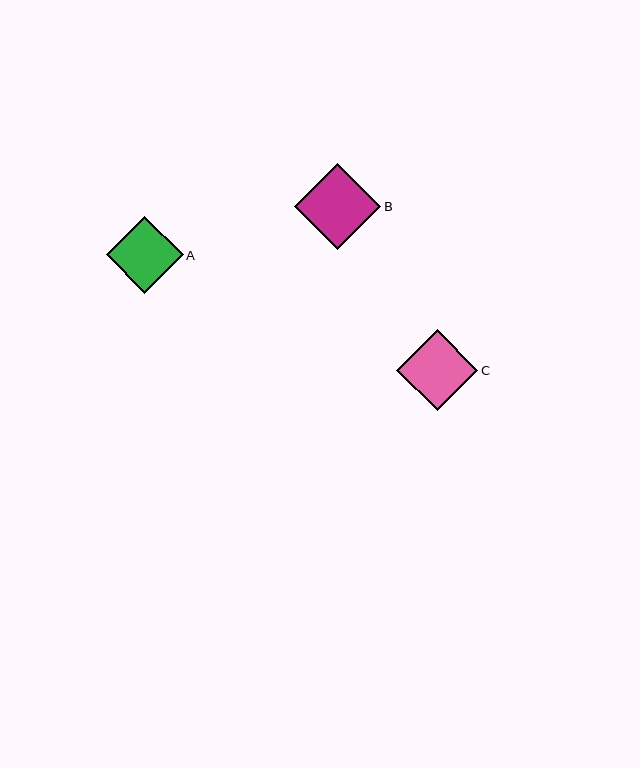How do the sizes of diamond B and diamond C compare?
Diamond B and diamond C are approximately the same size.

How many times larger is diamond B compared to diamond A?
Diamond B is approximately 1.1 times the size of diamond A.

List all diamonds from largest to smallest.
From largest to smallest: B, C, A.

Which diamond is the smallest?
Diamond A is the smallest with a size of approximately 77 pixels.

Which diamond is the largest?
Diamond B is the largest with a size of approximately 86 pixels.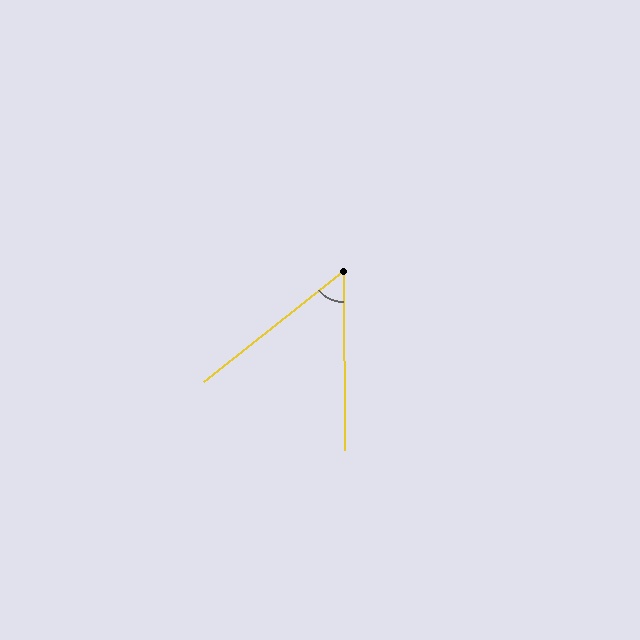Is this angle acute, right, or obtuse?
It is acute.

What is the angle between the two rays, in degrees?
Approximately 52 degrees.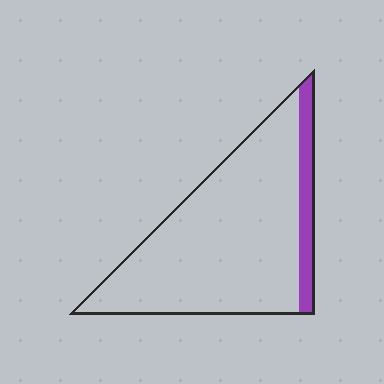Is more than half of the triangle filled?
No.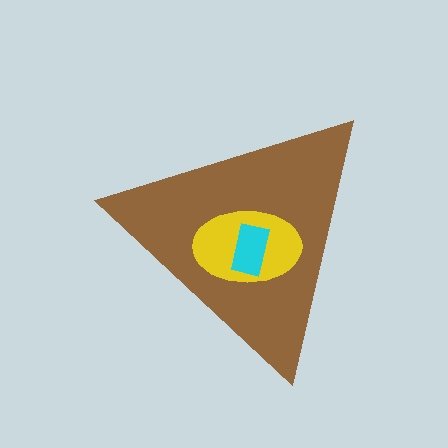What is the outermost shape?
The brown triangle.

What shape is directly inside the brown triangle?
The yellow ellipse.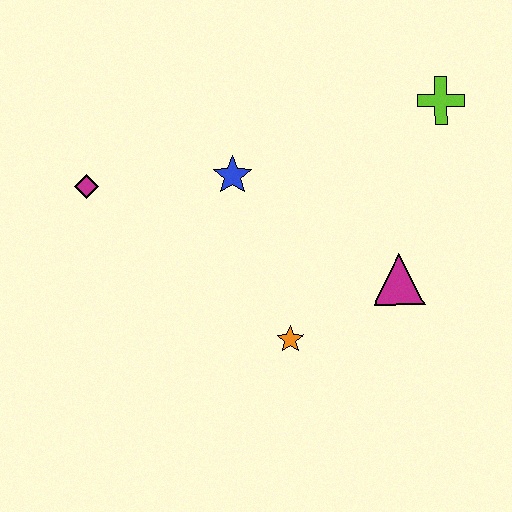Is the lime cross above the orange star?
Yes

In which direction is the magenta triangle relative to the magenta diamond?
The magenta triangle is to the right of the magenta diamond.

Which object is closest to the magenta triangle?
The orange star is closest to the magenta triangle.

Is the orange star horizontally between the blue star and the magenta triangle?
Yes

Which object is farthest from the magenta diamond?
The lime cross is farthest from the magenta diamond.